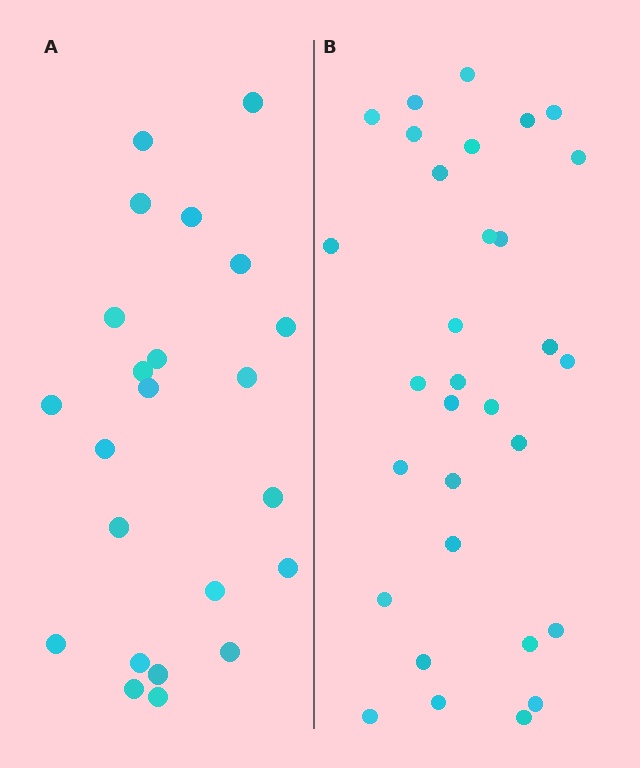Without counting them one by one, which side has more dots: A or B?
Region B (the right region) has more dots.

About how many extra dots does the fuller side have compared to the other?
Region B has roughly 8 or so more dots than region A.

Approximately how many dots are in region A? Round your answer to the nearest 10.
About 20 dots. (The exact count is 23, which rounds to 20.)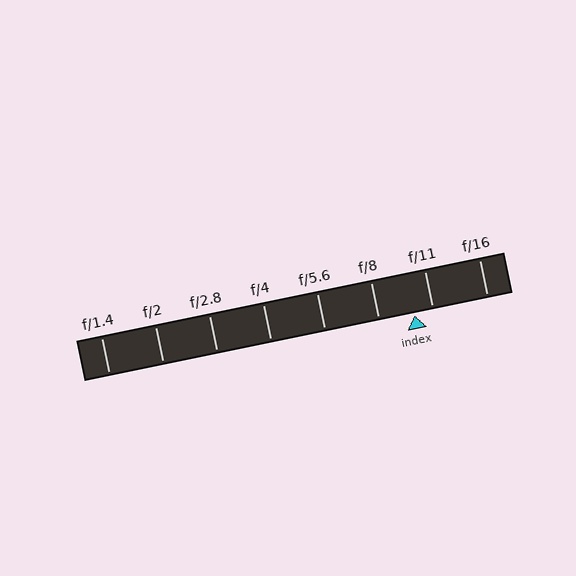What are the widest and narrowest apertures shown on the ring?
The widest aperture shown is f/1.4 and the narrowest is f/16.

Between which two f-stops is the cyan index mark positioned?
The index mark is between f/8 and f/11.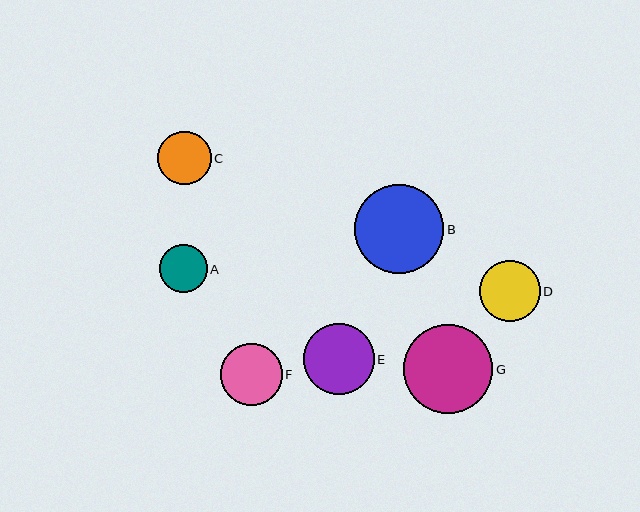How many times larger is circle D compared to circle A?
Circle D is approximately 1.3 times the size of circle A.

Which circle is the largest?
Circle B is the largest with a size of approximately 90 pixels.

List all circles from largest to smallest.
From largest to smallest: B, G, E, F, D, C, A.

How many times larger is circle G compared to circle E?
Circle G is approximately 1.2 times the size of circle E.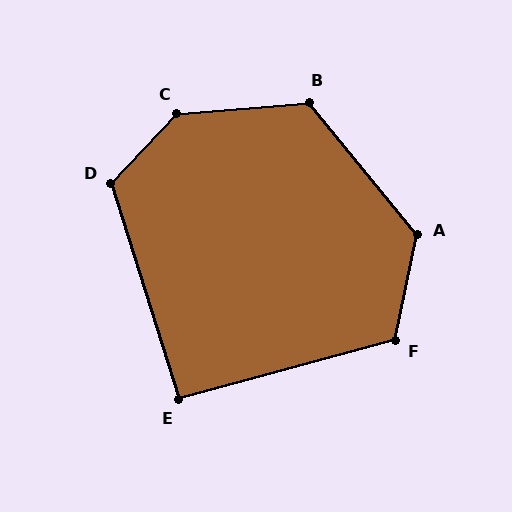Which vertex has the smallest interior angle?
E, at approximately 92 degrees.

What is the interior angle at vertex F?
Approximately 117 degrees (obtuse).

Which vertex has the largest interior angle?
C, at approximately 139 degrees.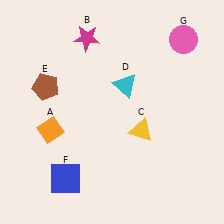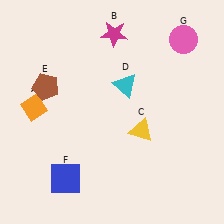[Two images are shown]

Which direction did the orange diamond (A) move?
The orange diamond (A) moved up.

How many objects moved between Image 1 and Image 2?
2 objects moved between the two images.